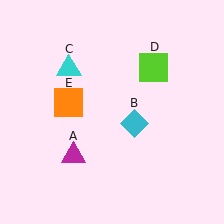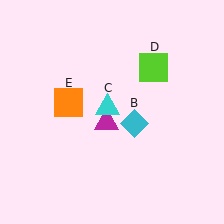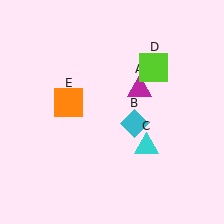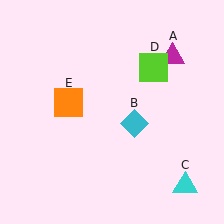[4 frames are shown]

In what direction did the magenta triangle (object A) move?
The magenta triangle (object A) moved up and to the right.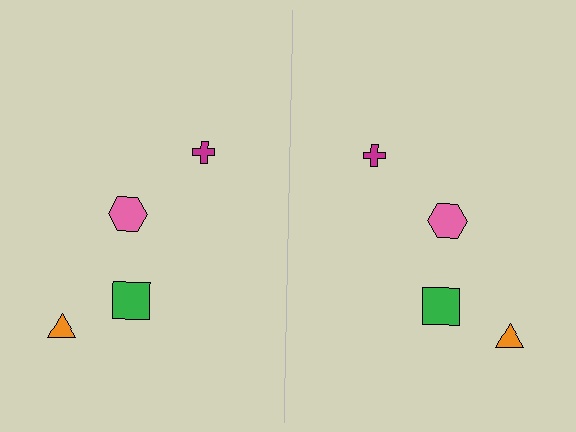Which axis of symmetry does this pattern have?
The pattern has a vertical axis of symmetry running through the center of the image.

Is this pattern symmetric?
Yes, this pattern has bilateral (reflection) symmetry.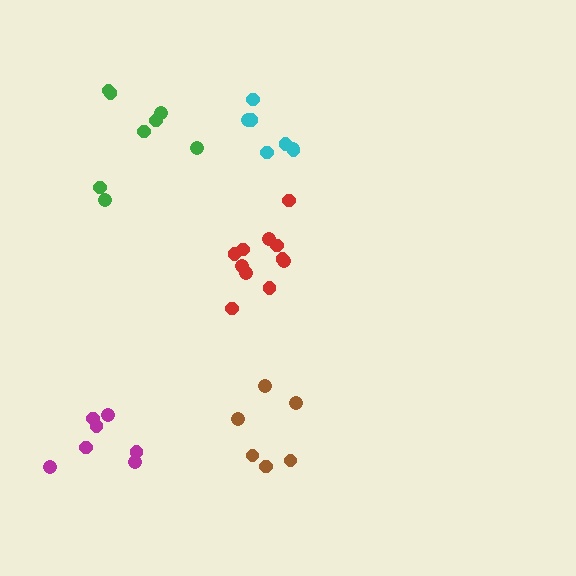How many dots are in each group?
Group 1: 8 dots, Group 2: 7 dots, Group 3: 11 dots, Group 4: 6 dots, Group 5: 7 dots (39 total).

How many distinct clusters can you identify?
There are 5 distinct clusters.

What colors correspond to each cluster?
The clusters are colored: green, magenta, red, brown, cyan.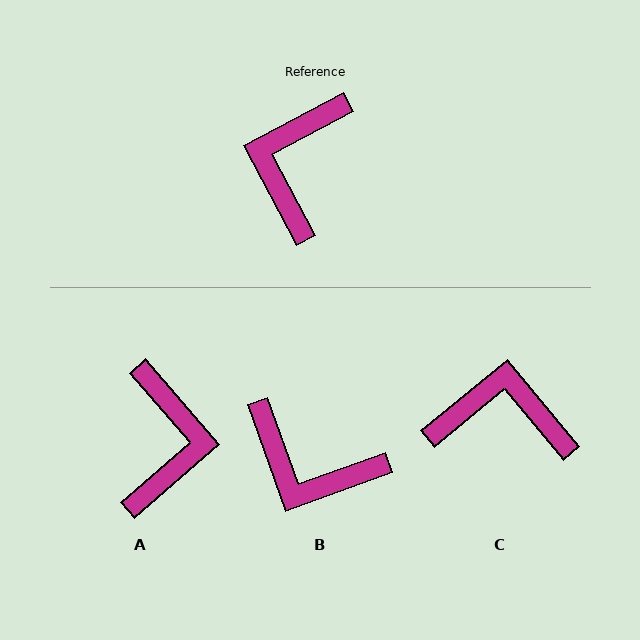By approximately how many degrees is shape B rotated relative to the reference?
Approximately 82 degrees counter-clockwise.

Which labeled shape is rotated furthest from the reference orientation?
A, about 167 degrees away.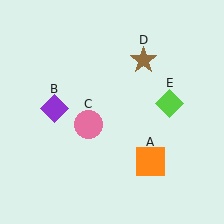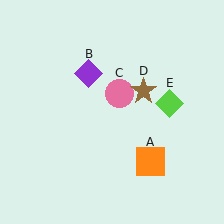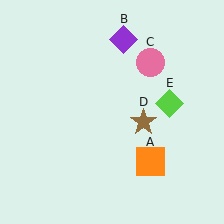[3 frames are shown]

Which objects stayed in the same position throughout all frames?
Orange square (object A) and lime diamond (object E) remained stationary.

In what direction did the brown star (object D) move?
The brown star (object D) moved down.